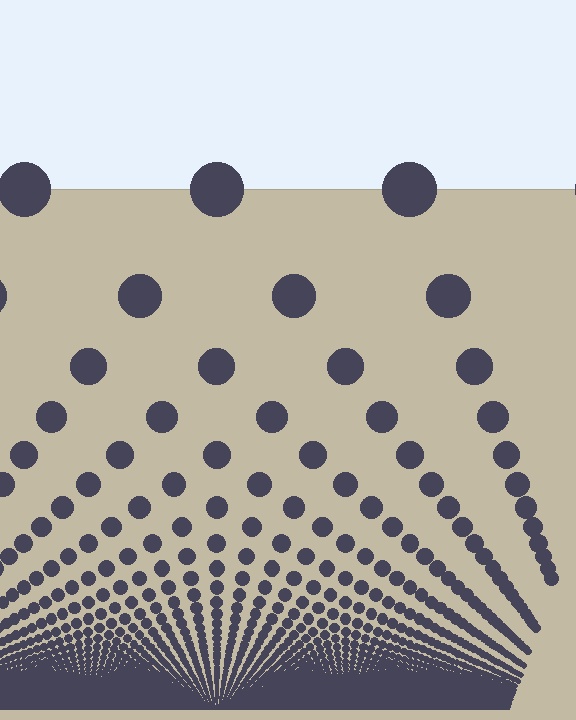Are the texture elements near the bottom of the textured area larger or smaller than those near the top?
Smaller. The gradient is inverted — elements near the bottom are smaller and denser.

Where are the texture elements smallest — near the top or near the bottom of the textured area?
Near the bottom.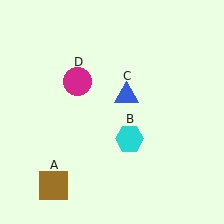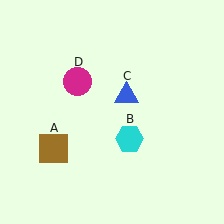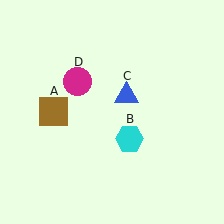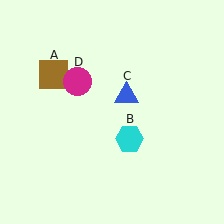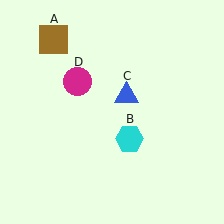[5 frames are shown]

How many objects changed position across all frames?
1 object changed position: brown square (object A).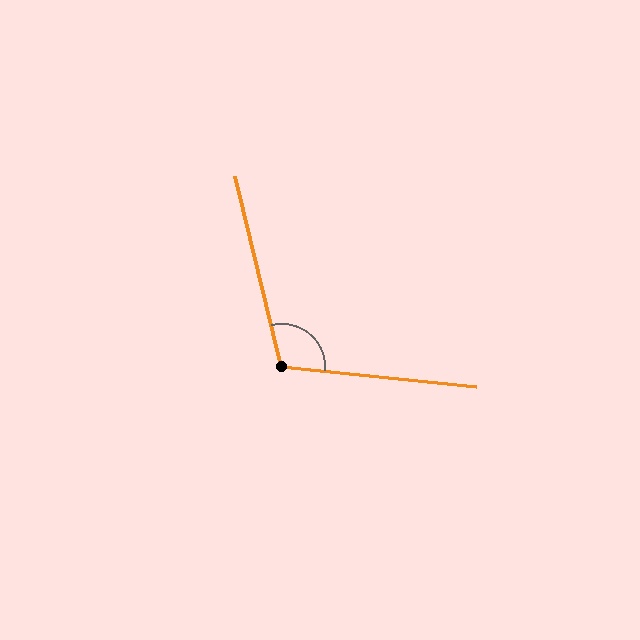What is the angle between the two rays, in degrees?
Approximately 109 degrees.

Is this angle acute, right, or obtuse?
It is obtuse.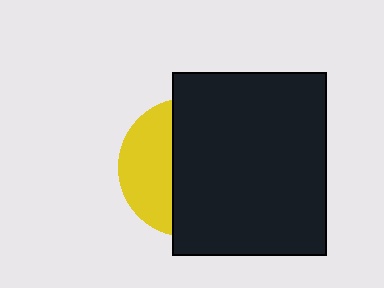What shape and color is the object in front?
The object in front is a black rectangle.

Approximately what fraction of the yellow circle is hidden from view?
Roughly 64% of the yellow circle is hidden behind the black rectangle.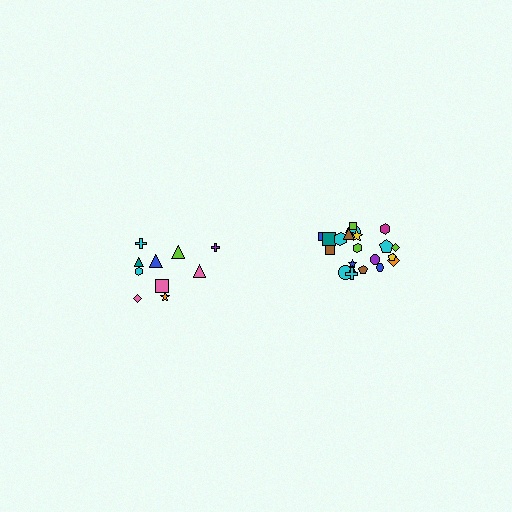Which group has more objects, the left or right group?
The right group.